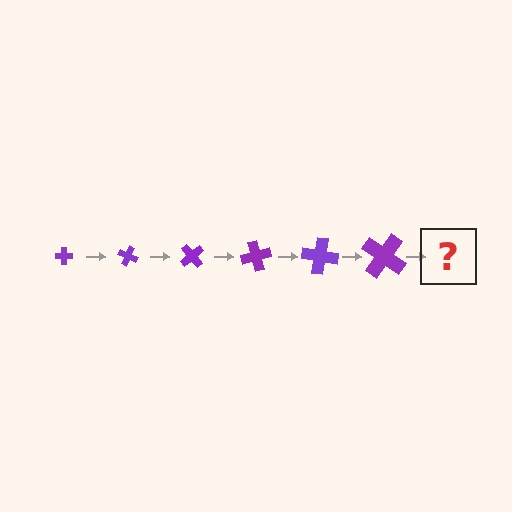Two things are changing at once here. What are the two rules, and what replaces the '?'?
The two rules are that the cross grows larger each step and it rotates 25 degrees each step. The '?' should be a cross, larger than the previous one and rotated 150 degrees from the start.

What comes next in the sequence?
The next element should be a cross, larger than the previous one and rotated 150 degrees from the start.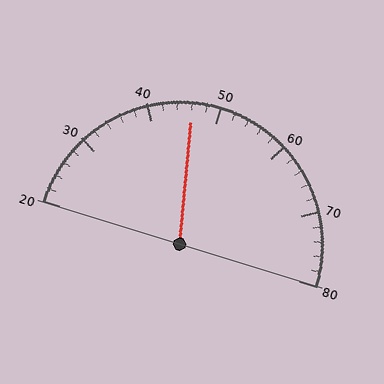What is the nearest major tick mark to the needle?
The nearest major tick mark is 50.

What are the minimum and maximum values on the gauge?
The gauge ranges from 20 to 80.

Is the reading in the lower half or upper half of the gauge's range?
The reading is in the lower half of the range (20 to 80).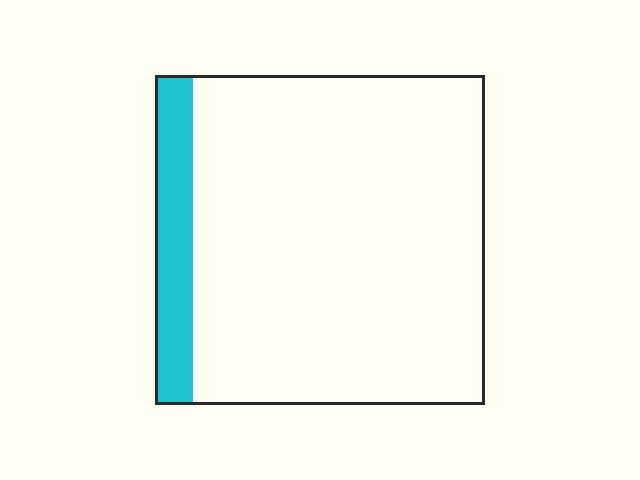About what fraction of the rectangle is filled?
About one eighth (1/8).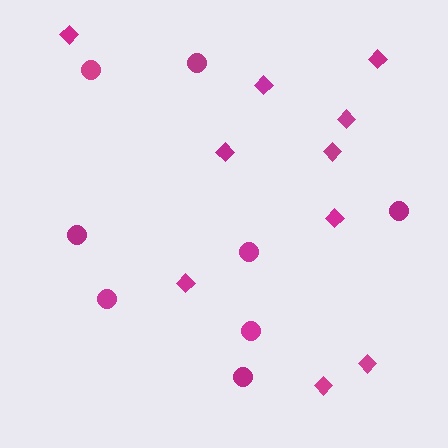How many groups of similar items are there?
There are 2 groups: one group of diamonds (10) and one group of circles (8).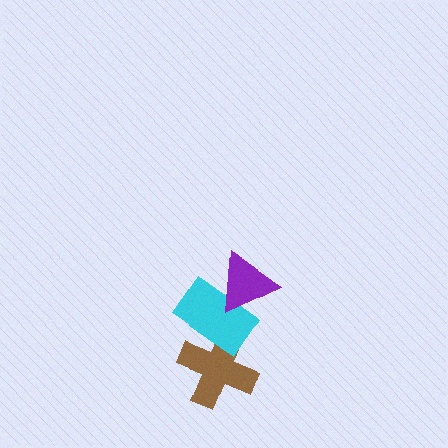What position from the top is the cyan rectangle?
The cyan rectangle is 2nd from the top.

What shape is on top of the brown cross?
The cyan rectangle is on top of the brown cross.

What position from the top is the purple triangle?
The purple triangle is 1st from the top.